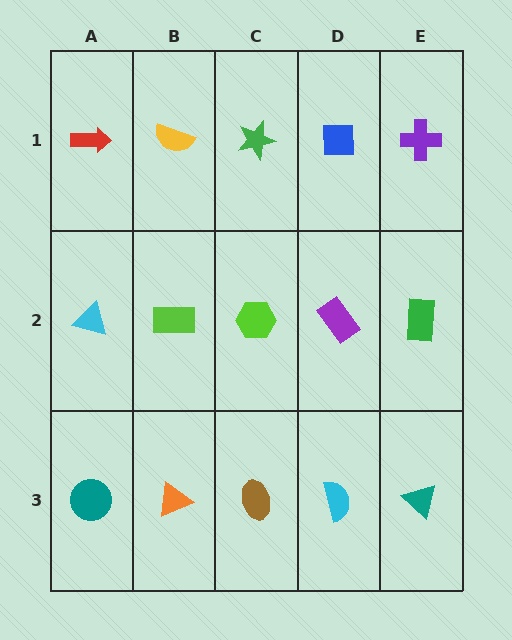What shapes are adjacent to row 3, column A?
A cyan triangle (row 2, column A), an orange triangle (row 3, column B).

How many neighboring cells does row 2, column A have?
3.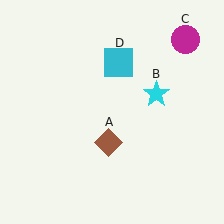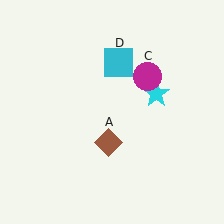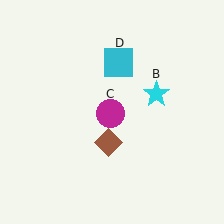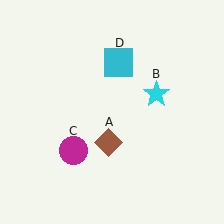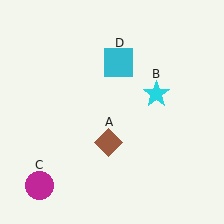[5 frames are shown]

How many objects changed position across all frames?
1 object changed position: magenta circle (object C).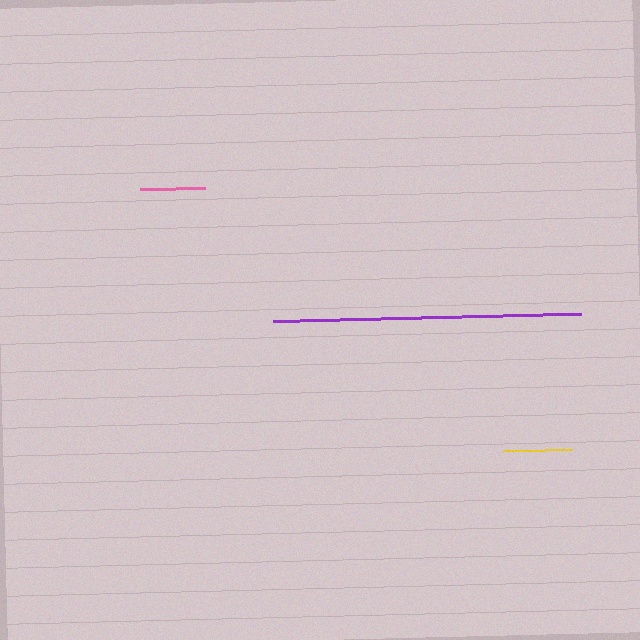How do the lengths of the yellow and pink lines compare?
The yellow and pink lines are approximately the same length.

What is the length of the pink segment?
The pink segment is approximately 65 pixels long.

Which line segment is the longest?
The purple line is the longest at approximately 308 pixels.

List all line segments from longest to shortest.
From longest to shortest: purple, yellow, pink.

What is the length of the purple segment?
The purple segment is approximately 308 pixels long.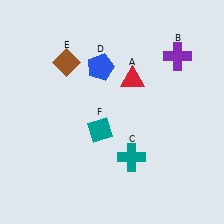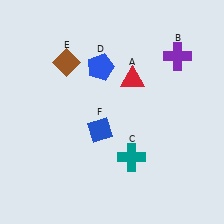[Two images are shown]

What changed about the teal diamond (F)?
In Image 1, F is teal. In Image 2, it changed to blue.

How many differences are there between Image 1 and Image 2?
There is 1 difference between the two images.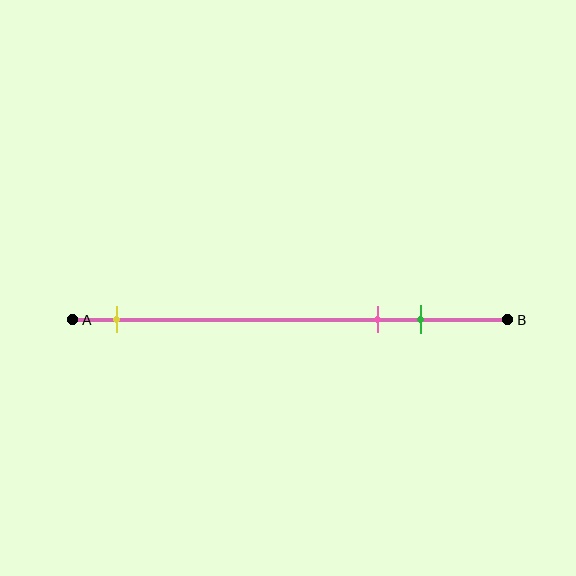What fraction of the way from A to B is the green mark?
The green mark is approximately 80% (0.8) of the way from A to B.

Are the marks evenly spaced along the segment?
No, the marks are not evenly spaced.